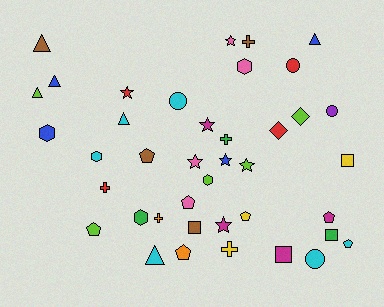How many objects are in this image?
There are 40 objects.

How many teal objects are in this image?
There are no teal objects.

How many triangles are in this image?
There are 6 triangles.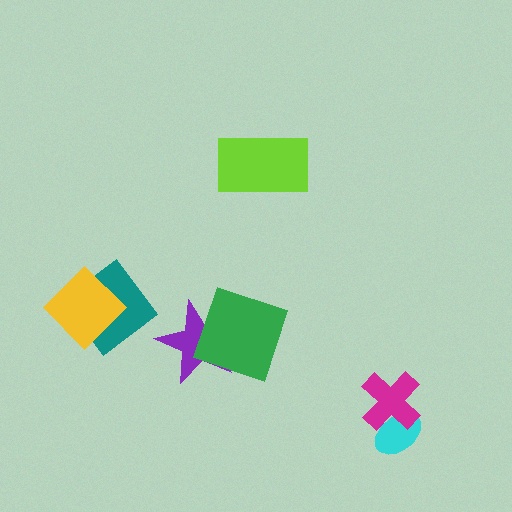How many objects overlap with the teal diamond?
1 object overlaps with the teal diamond.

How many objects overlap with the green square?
1 object overlaps with the green square.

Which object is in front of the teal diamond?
The yellow diamond is in front of the teal diamond.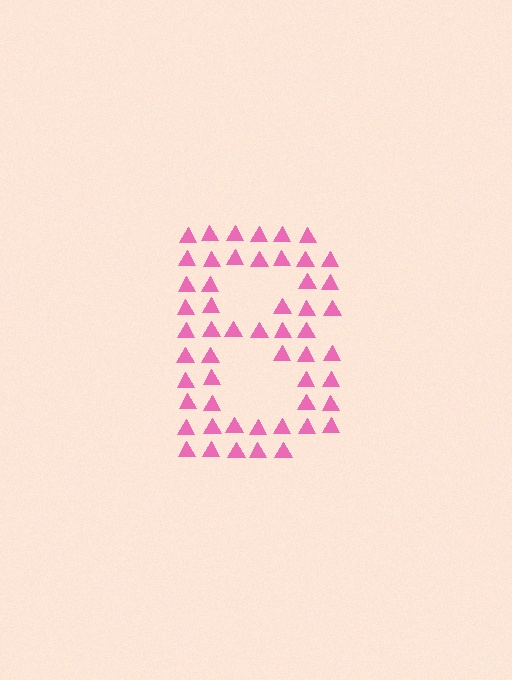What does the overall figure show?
The overall figure shows the letter B.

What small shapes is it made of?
It is made of small triangles.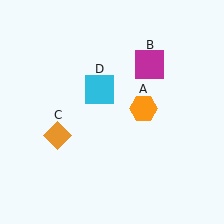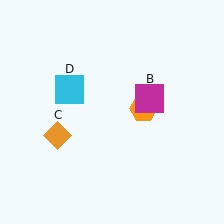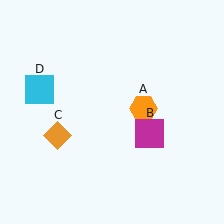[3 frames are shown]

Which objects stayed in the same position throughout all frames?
Orange hexagon (object A) and orange diamond (object C) remained stationary.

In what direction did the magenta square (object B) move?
The magenta square (object B) moved down.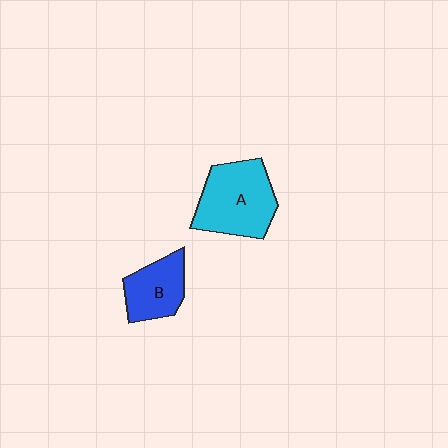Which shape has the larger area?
Shape A (cyan).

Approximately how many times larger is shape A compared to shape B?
Approximately 1.5 times.